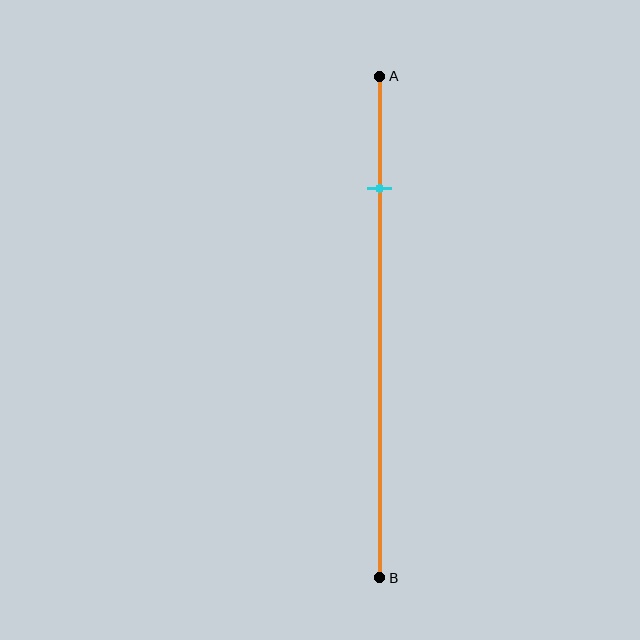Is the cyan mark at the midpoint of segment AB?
No, the mark is at about 20% from A, not at the 50% midpoint.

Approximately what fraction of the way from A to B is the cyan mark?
The cyan mark is approximately 20% of the way from A to B.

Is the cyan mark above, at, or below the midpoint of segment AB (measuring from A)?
The cyan mark is above the midpoint of segment AB.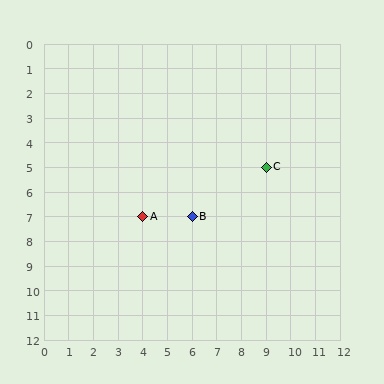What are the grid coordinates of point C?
Point C is at grid coordinates (9, 5).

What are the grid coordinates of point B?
Point B is at grid coordinates (6, 7).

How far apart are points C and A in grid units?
Points C and A are 5 columns and 2 rows apart (about 5.4 grid units diagonally).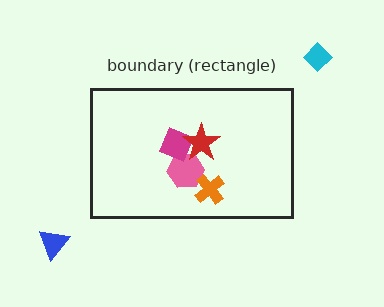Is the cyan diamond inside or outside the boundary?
Outside.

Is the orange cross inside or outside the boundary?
Inside.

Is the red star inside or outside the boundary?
Inside.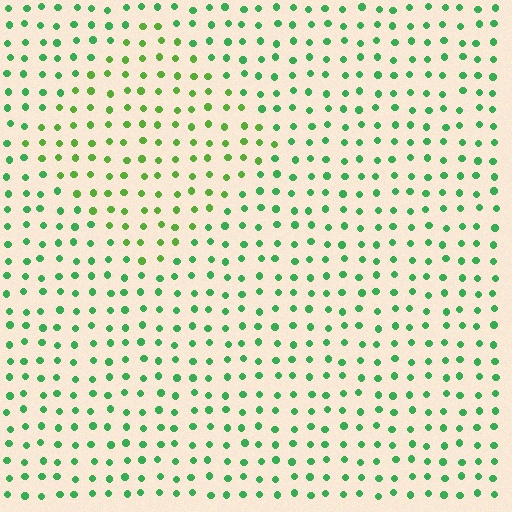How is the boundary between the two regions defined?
The boundary is defined purely by a slight shift in hue (about 30 degrees). Spacing, size, and orientation are identical on both sides.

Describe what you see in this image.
The image is filled with small green elements in a uniform arrangement. A diamond-shaped region is visible where the elements are tinted to a slightly different hue, forming a subtle color boundary.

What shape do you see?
I see a diamond.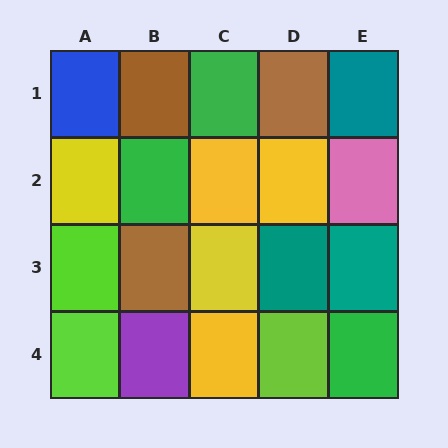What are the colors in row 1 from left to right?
Blue, brown, green, brown, teal.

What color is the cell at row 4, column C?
Yellow.